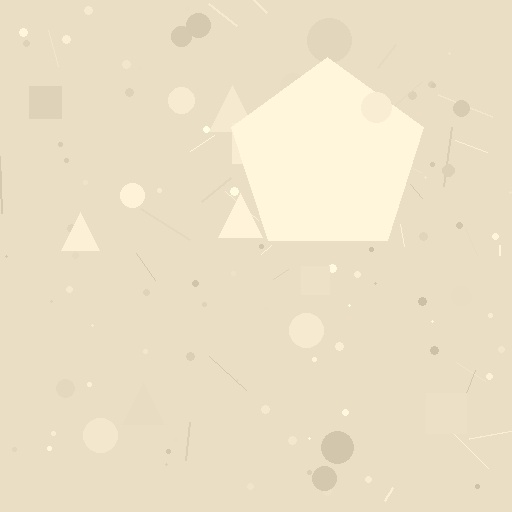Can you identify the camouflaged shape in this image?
The camouflaged shape is a pentagon.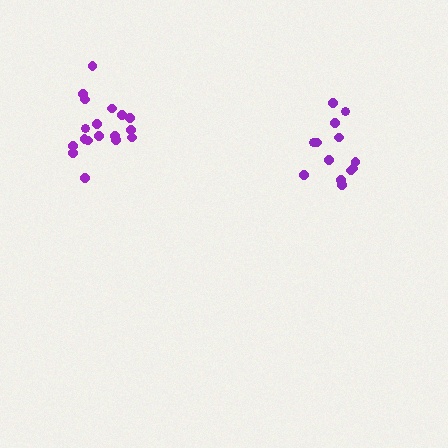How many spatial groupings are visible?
There are 2 spatial groupings.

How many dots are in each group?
Group 1: 13 dots, Group 2: 18 dots (31 total).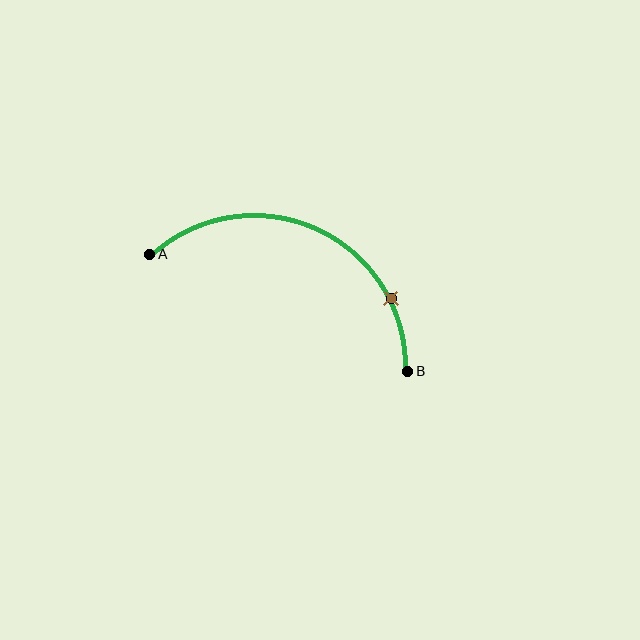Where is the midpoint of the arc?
The arc midpoint is the point on the curve farthest from the straight line joining A and B. It sits above that line.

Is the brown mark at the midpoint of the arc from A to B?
No. The brown mark lies on the arc but is closer to endpoint B. The arc midpoint would be at the point on the curve equidistant along the arc from both A and B.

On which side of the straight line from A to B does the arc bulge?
The arc bulges above the straight line connecting A and B.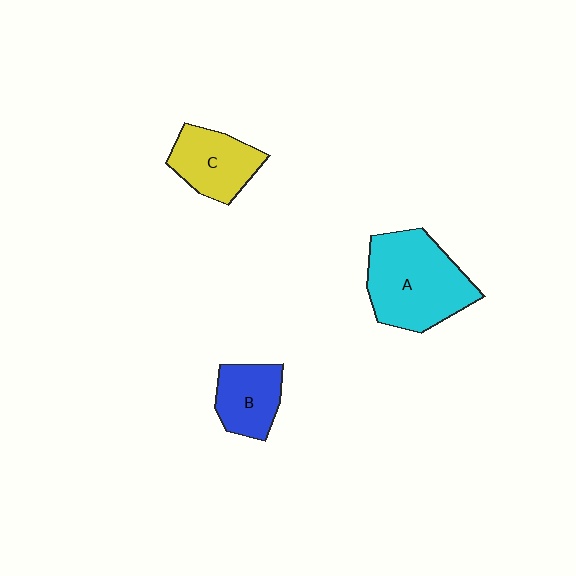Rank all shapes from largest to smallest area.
From largest to smallest: A (cyan), C (yellow), B (blue).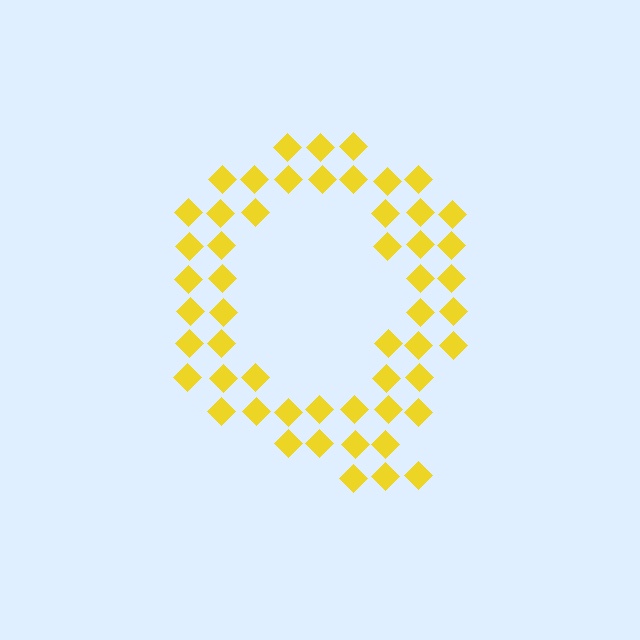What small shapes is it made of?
It is made of small diamonds.